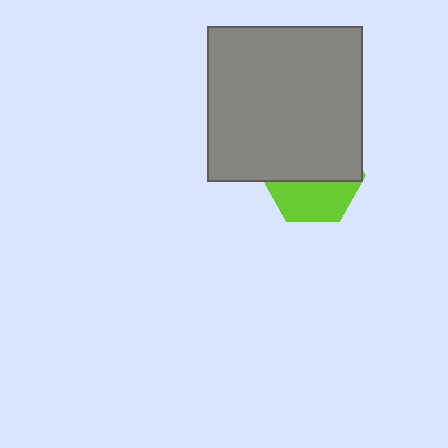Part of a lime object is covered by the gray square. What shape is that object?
It is a hexagon.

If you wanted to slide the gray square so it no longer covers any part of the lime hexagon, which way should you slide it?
Slide it up — that is the most direct way to separate the two shapes.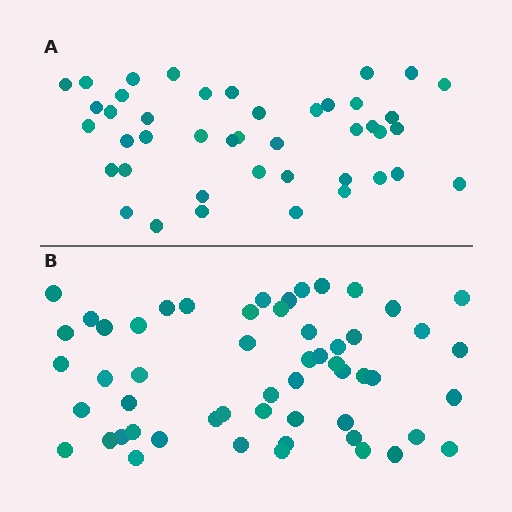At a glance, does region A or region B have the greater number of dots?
Region B (the bottom region) has more dots.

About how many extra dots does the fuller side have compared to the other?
Region B has roughly 12 or so more dots than region A.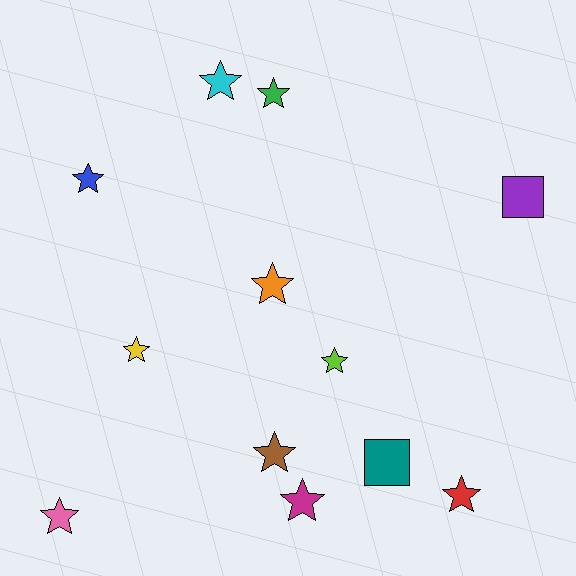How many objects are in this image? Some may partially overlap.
There are 12 objects.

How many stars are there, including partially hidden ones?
There are 10 stars.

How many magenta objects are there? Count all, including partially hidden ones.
There is 1 magenta object.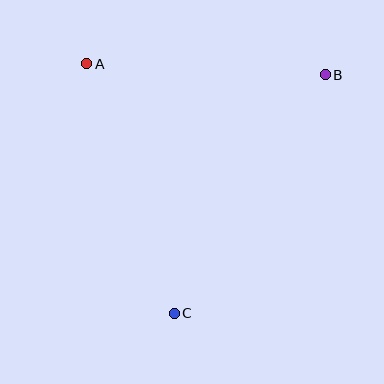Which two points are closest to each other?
Points A and B are closest to each other.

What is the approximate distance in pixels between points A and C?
The distance between A and C is approximately 264 pixels.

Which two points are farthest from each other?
Points B and C are farthest from each other.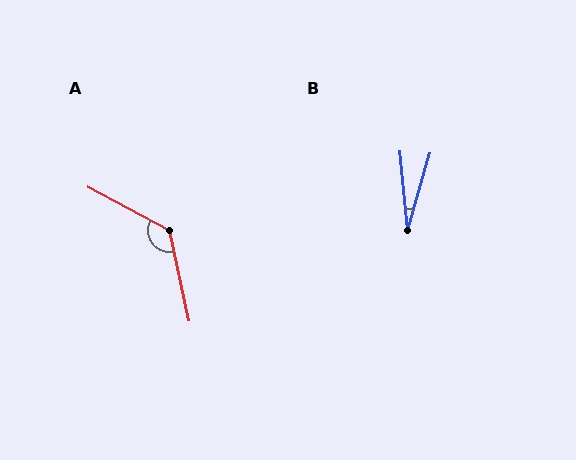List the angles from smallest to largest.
B (21°), A (130°).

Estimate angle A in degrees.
Approximately 130 degrees.